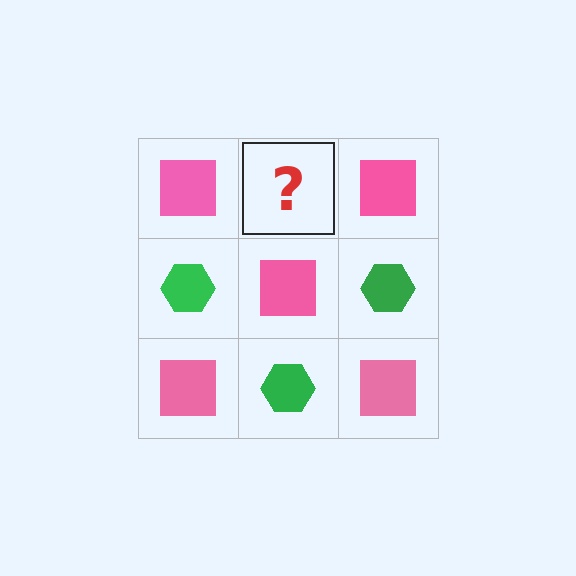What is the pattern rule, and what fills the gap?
The rule is that it alternates pink square and green hexagon in a checkerboard pattern. The gap should be filled with a green hexagon.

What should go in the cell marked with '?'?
The missing cell should contain a green hexagon.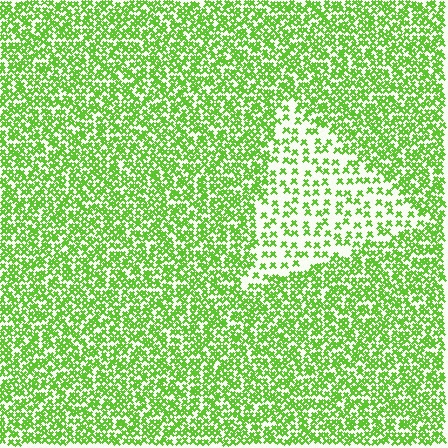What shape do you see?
I see a triangle.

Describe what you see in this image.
The image contains small lime elements arranged at two different densities. A triangle-shaped region is visible where the elements are less densely packed than the surrounding area.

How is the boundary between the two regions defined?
The boundary is defined by a change in element density (approximately 2.4x ratio). All elements are the same color, size, and shape.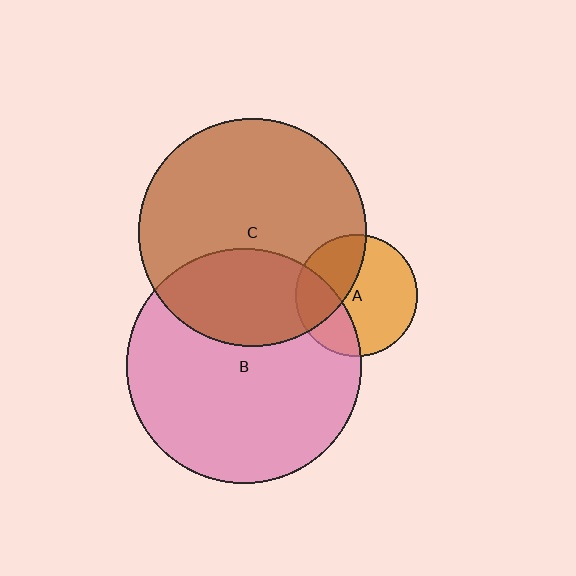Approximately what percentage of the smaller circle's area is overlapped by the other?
Approximately 30%.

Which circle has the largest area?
Circle B (pink).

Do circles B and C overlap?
Yes.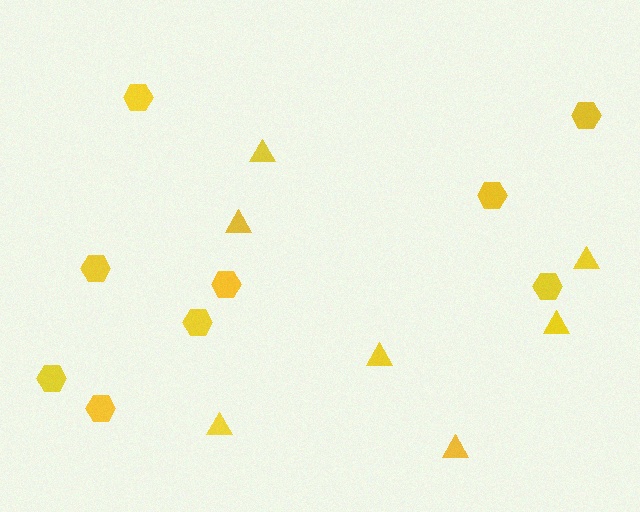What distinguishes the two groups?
There are 2 groups: one group of triangles (7) and one group of hexagons (9).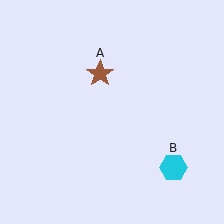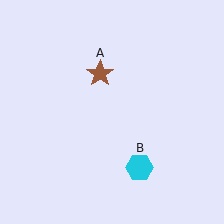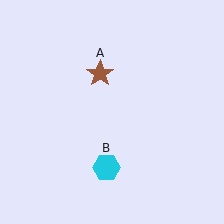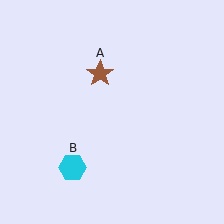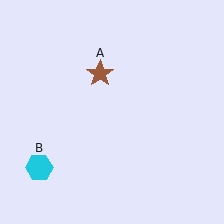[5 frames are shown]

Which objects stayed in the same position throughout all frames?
Brown star (object A) remained stationary.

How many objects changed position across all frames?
1 object changed position: cyan hexagon (object B).